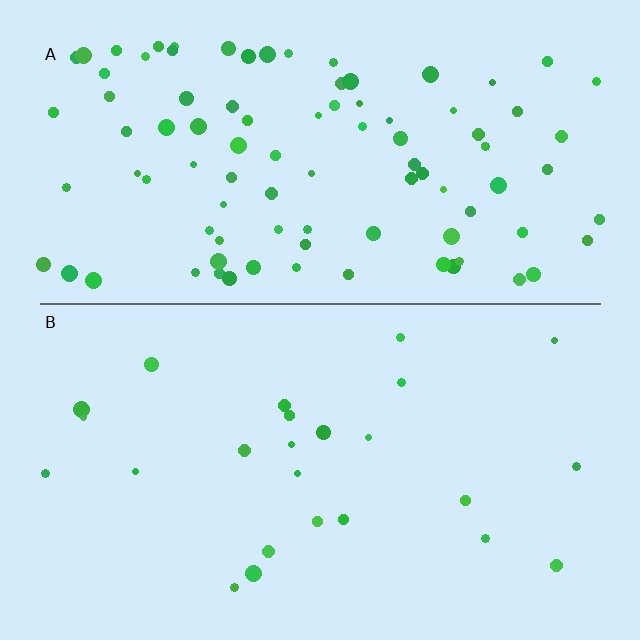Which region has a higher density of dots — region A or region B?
A (the top).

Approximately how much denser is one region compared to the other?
Approximately 3.8× — region A over region B.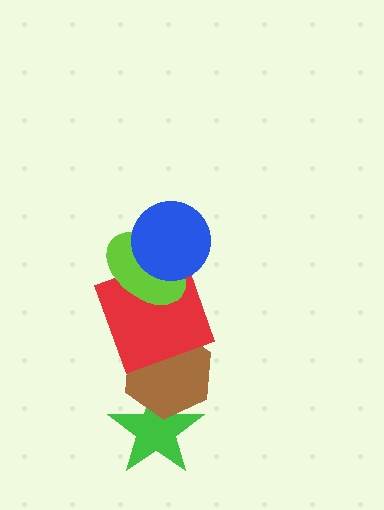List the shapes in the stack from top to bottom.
From top to bottom: the blue circle, the lime ellipse, the red square, the brown hexagon, the green star.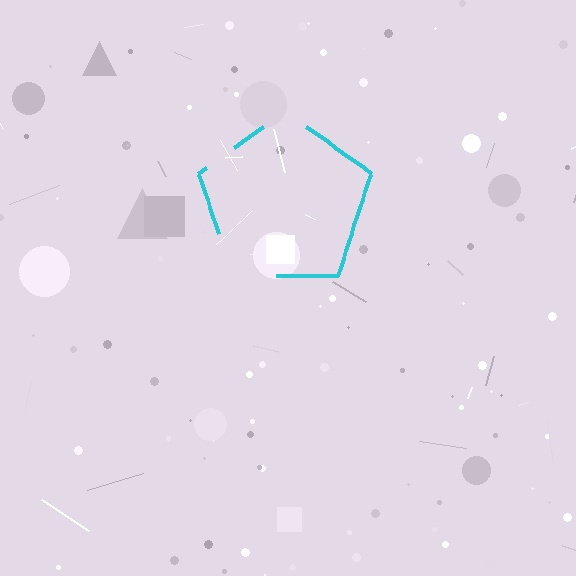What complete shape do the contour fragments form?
The contour fragments form a pentagon.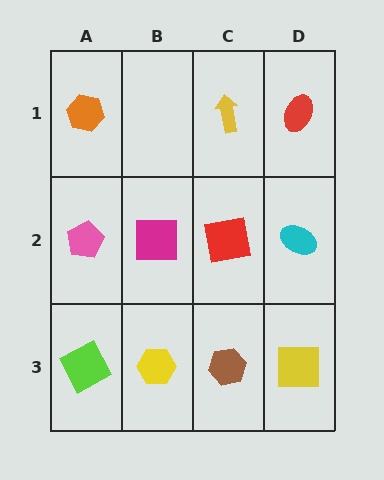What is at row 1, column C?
A yellow arrow.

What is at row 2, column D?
A cyan ellipse.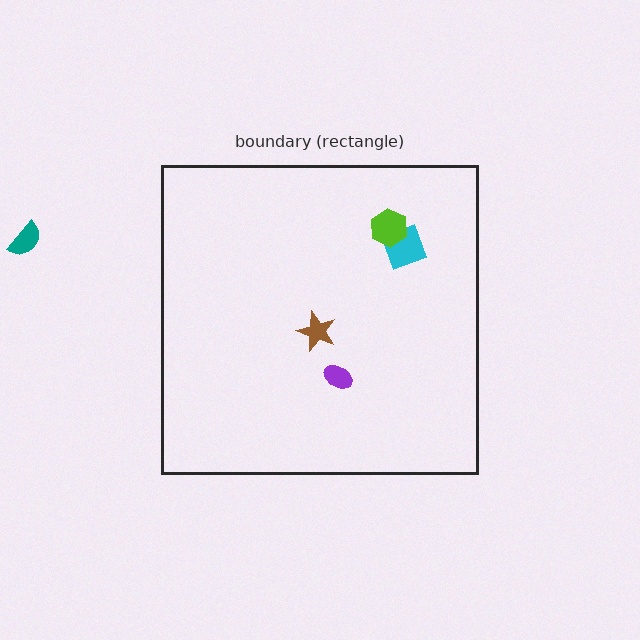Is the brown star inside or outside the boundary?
Inside.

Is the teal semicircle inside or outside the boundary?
Outside.